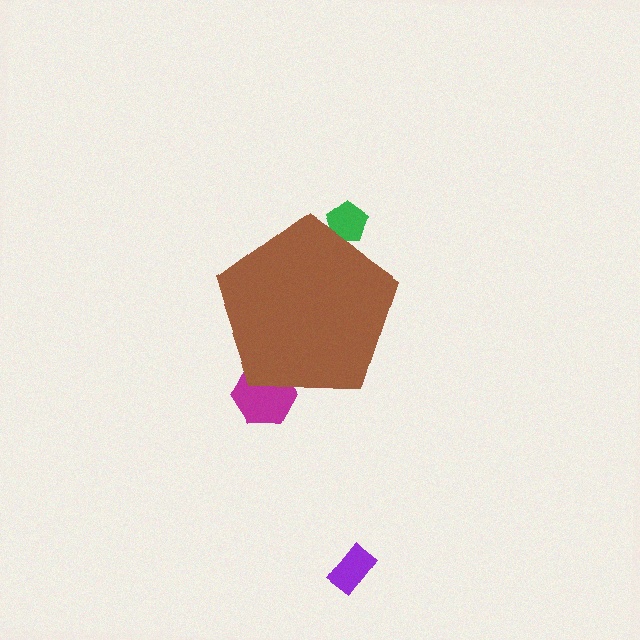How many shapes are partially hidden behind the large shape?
2 shapes are partially hidden.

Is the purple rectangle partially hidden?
No, the purple rectangle is fully visible.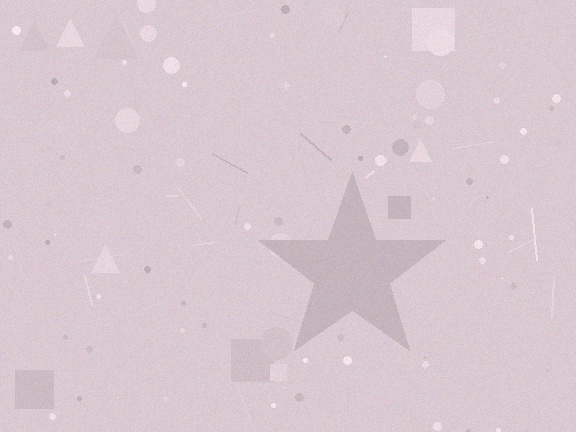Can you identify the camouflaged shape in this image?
The camouflaged shape is a star.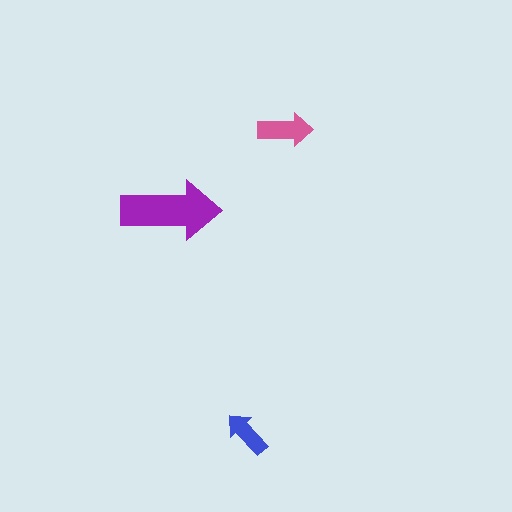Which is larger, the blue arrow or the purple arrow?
The purple one.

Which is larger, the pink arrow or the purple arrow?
The purple one.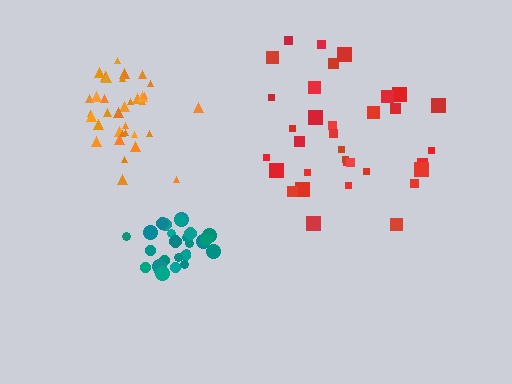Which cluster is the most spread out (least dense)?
Red.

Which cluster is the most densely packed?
Teal.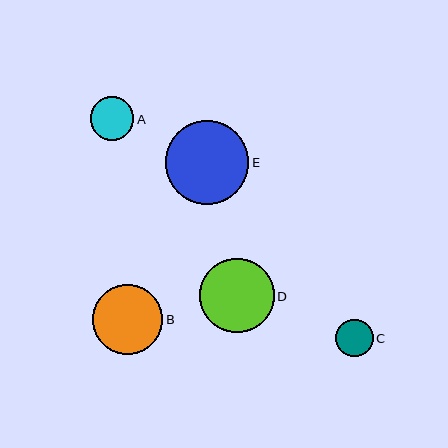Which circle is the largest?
Circle E is the largest with a size of approximately 83 pixels.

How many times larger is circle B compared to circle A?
Circle B is approximately 1.6 times the size of circle A.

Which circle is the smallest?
Circle C is the smallest with a size of approximately 38 pixels.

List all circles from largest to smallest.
From largest to smallest: E, D, B, A, C.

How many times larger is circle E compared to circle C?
Circle E is approximately 2.2 times the size of circle C.